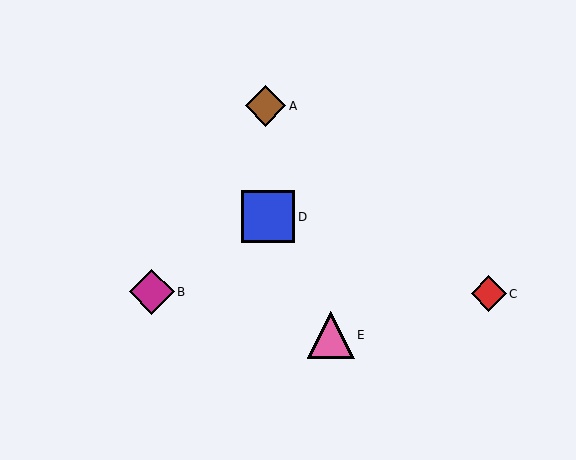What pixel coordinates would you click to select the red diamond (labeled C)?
Click at (489, 294) to select the red diamond C.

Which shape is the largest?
The blue square (labeled D) is the largest.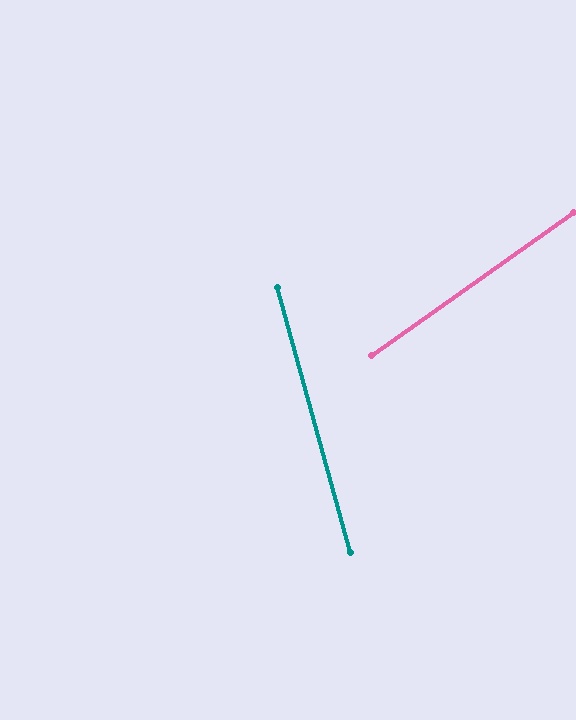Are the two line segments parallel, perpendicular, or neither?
Neither parallel nor perpendicular — they differ by about 70°.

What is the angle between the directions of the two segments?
Approximately 70 degrees.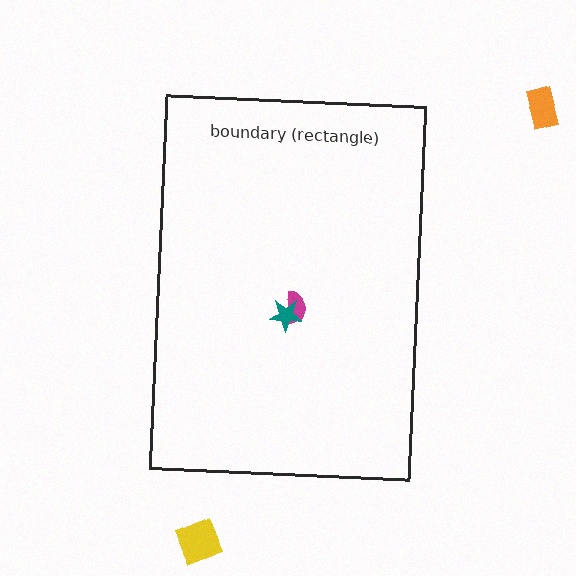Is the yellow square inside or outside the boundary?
Outside.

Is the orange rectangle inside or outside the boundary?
Outside.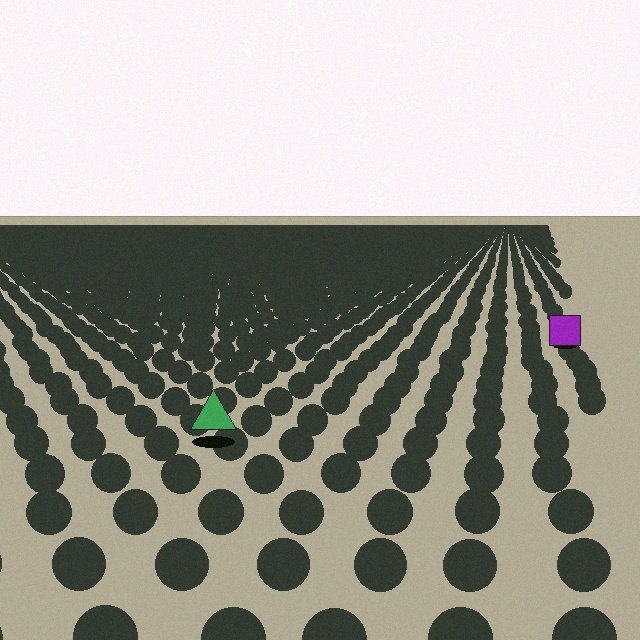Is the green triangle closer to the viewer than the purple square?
Yes. The green triangle is closer — you can tell from the texture gradient: the ground texture is coarser near it.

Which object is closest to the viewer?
The green triangle is closest. The texture marks near it are larger and more spread out.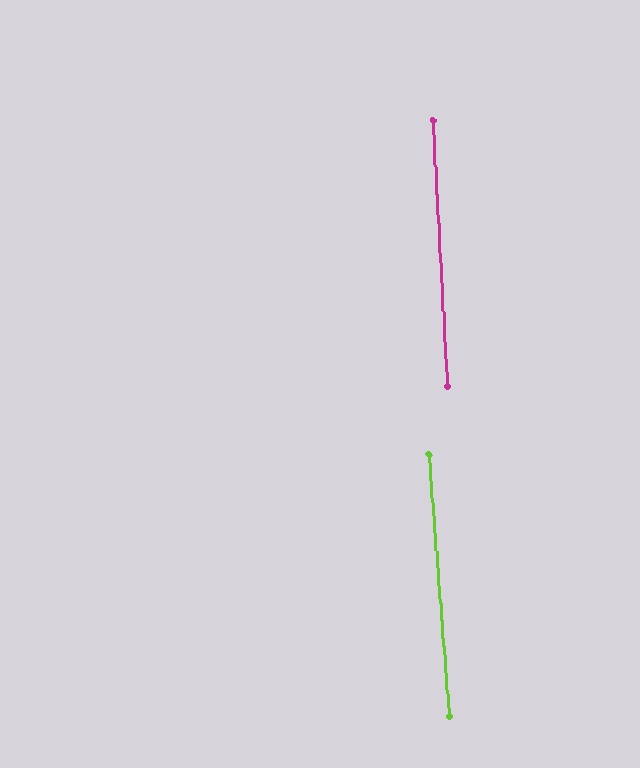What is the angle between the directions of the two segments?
Approximately 1 degree.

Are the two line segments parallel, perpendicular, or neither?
Parallel — their directions differ by only 1.4°.